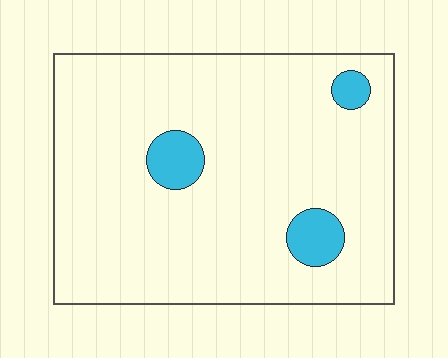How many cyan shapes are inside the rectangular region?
3.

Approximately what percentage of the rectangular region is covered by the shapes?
Approximately 10%.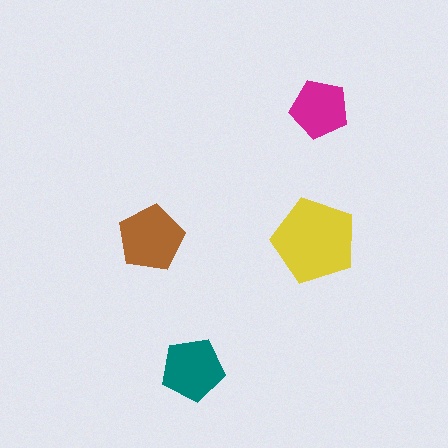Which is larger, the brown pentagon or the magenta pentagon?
The brown one.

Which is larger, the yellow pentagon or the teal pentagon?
The yellow one.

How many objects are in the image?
There are 4 objects in the image.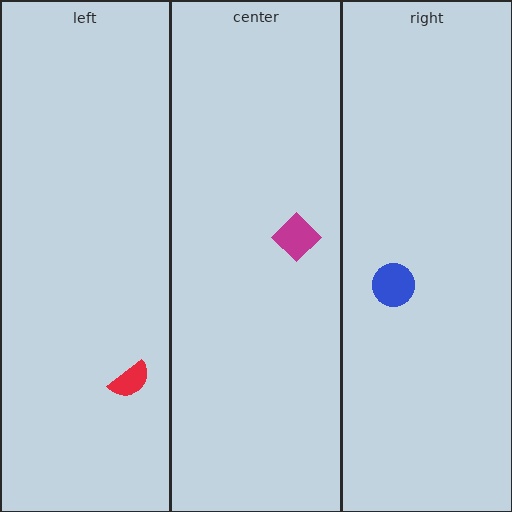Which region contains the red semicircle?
The left region.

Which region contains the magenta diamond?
The center region.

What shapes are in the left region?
The red semicircle.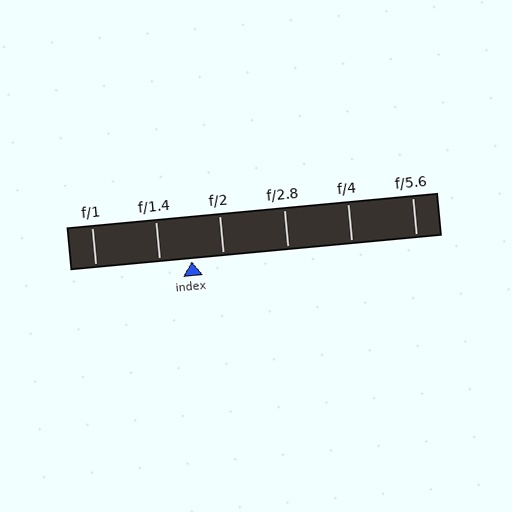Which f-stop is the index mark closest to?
The index mark is closest to f/1.4.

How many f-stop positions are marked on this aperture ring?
There are 6 f-stop positions marked.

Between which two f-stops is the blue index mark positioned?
The index mark is between f/1.4 and f/2.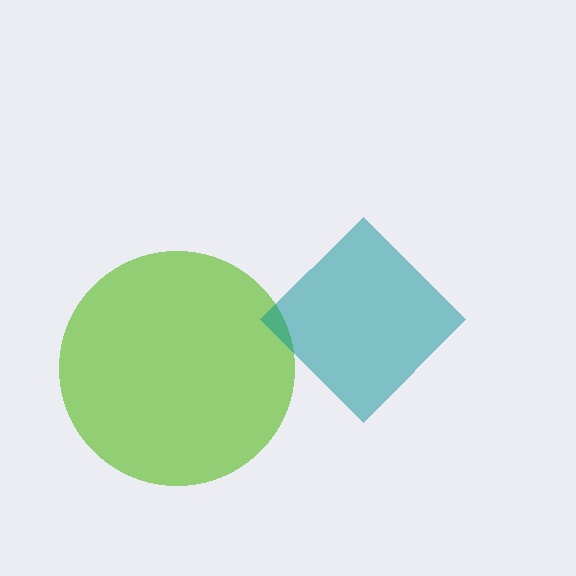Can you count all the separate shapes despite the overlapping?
Yes, there are 2 separate shapes.